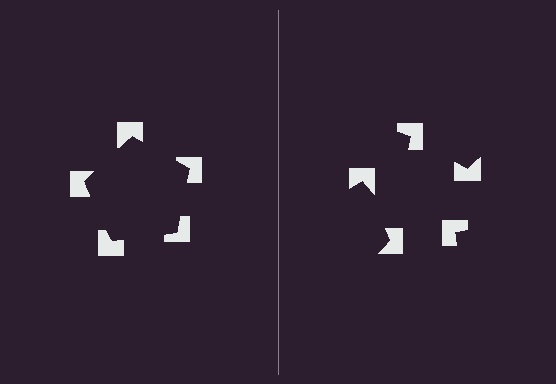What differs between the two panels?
The notched squares are positioned identically on both sides; only the wedge orientations differ. On the left they align to a pentagon; on the right they are misaligned.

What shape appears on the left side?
An illusory pentagon.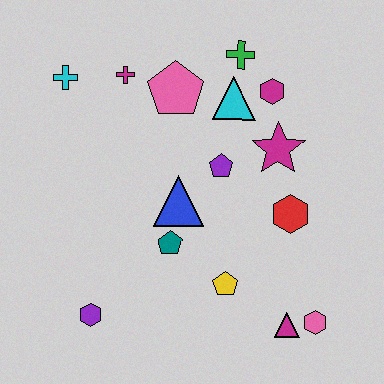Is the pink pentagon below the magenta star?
No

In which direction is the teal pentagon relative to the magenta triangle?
The teal pentagon is to the left of the magenta triangle.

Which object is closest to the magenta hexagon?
The cyan triangle is closest to the magenta hexagon.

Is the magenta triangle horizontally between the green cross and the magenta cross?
No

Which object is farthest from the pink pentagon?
The pink hexagon is farthest from the pink pentagon.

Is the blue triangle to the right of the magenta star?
No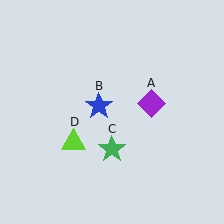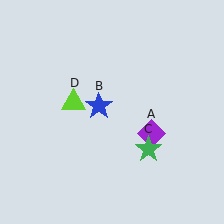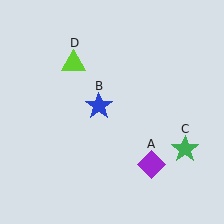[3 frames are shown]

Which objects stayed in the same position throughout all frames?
Blue star (object B) remained stationary.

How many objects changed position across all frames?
3 objects changed position: purple diamond (object A), green star (object C), lime triangle (object D).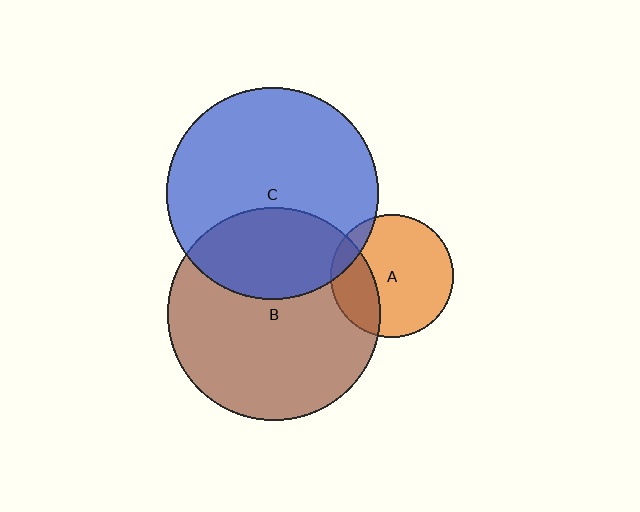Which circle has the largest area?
Circle B (brown).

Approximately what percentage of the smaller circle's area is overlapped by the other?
Approximately 10%.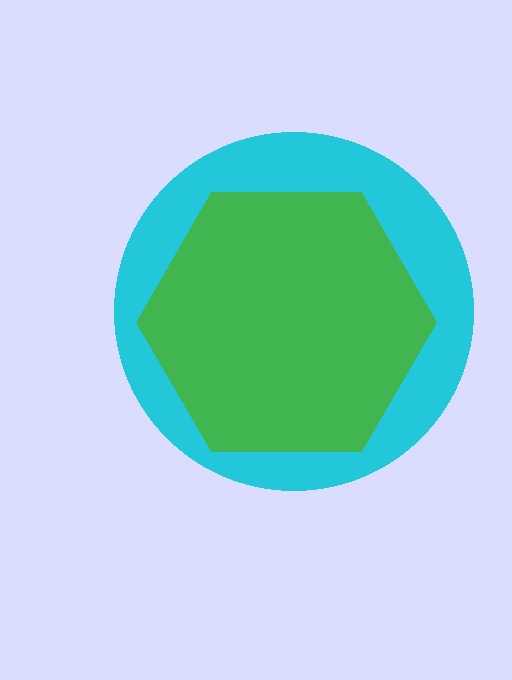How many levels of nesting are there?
2.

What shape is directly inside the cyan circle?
The green hexagon.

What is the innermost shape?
The green hexagon.